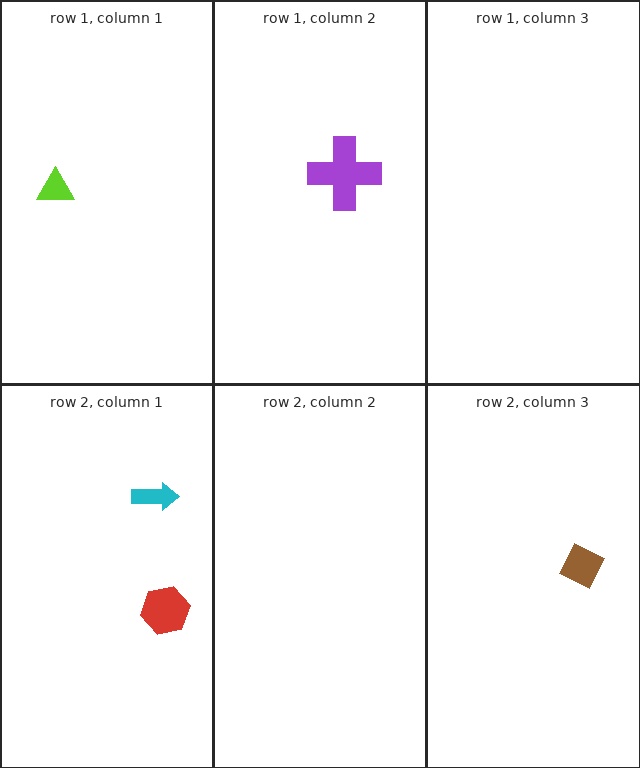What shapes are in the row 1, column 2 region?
The purple cross.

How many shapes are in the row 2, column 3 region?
1.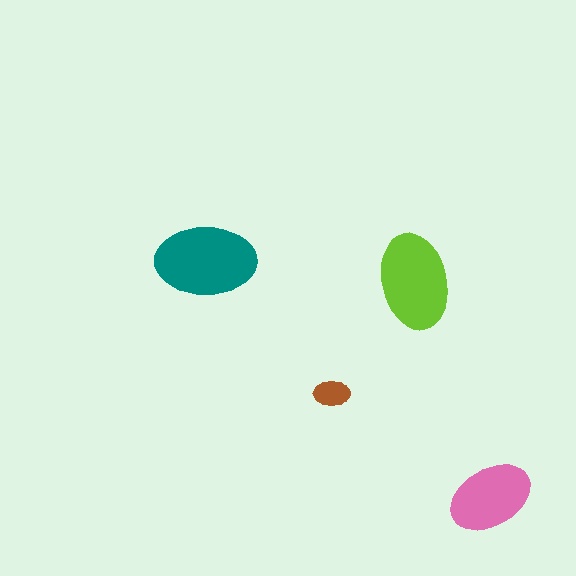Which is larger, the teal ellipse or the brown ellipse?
The teal one.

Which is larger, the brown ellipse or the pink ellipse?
The pink one.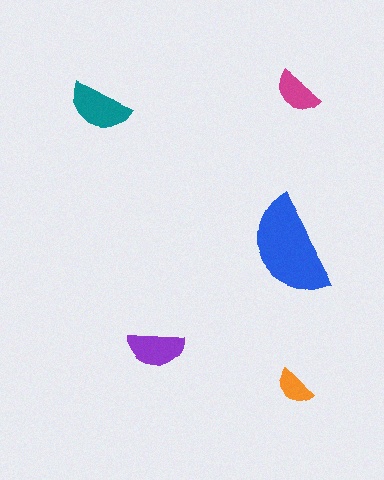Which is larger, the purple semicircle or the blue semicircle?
The blue one.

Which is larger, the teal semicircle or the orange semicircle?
The teal one.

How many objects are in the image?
There are 5 objects in the image.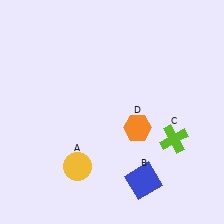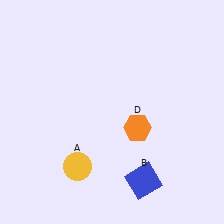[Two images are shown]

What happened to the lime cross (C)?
The lime cross (C) was removed in Image 2. It was in the bottom-right area of Image 1.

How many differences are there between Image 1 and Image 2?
There is 1 difference between the two images.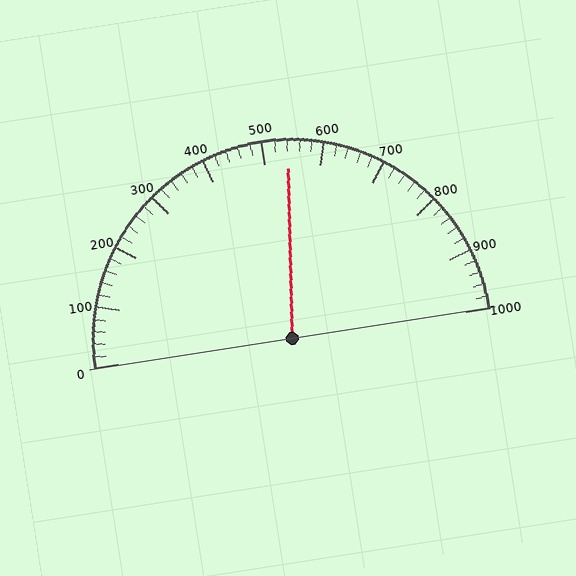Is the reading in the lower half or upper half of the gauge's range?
The reading is in the upper half of the range (0 to 1000).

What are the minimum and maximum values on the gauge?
The gauge ranges from 0 to 1000.